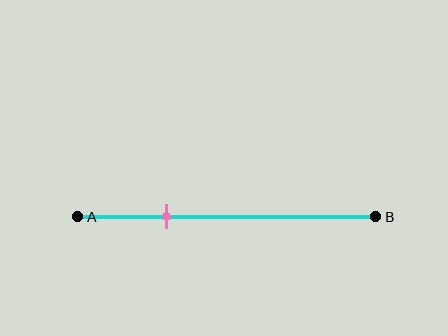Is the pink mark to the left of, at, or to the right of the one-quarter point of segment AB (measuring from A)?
The pink mark is to the right of the one-quarter point of segment AB.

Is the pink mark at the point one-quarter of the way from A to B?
No, the mark is at about 30% from A, not at the 25% one-quarter point.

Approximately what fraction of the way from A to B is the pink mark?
The pink mark is approximately 30% of the way from A to B.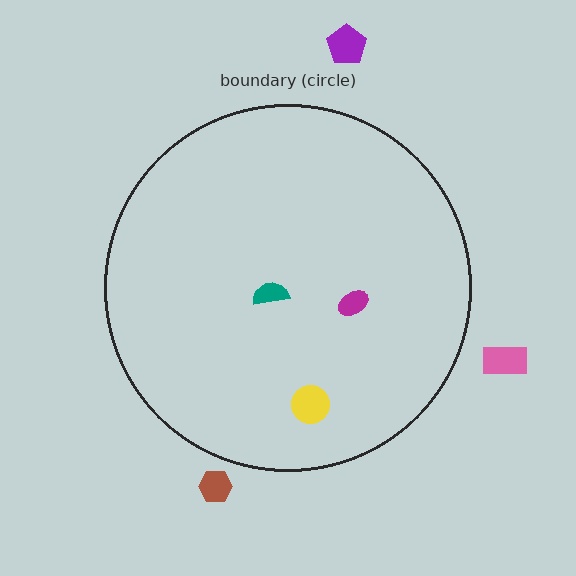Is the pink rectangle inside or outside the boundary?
Outside.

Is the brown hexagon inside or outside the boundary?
Outside.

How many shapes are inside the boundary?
3 inside, 3 outside.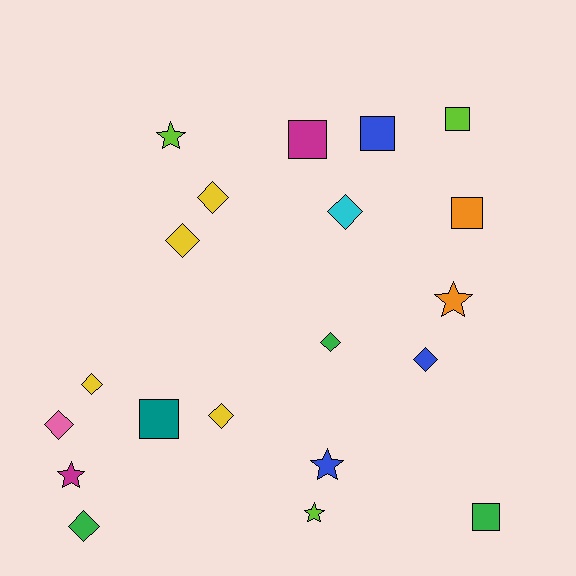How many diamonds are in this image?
There are 9 diamonds.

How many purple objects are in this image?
There are no purple objects.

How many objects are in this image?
There are 20 objects.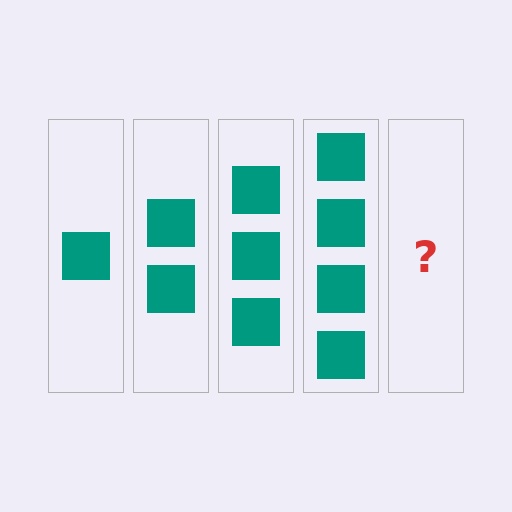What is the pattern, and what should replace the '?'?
The pattern is that each step adds one more square. The '?' should be 5 squares.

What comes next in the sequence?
The next element should be 5 squares.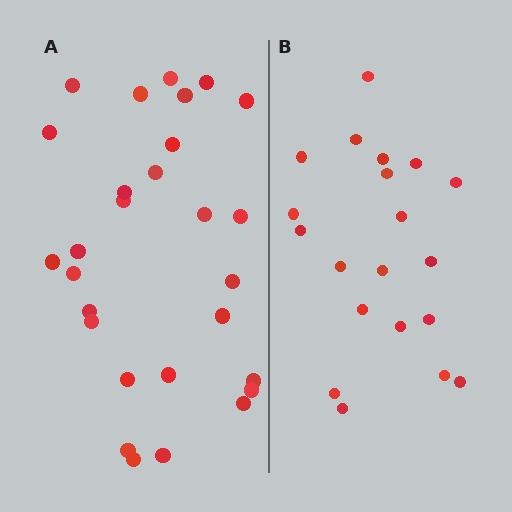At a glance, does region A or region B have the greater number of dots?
Region A (the left region) has more dots.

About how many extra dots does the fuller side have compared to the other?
Region A has roughly 8 or so more dots than region B.